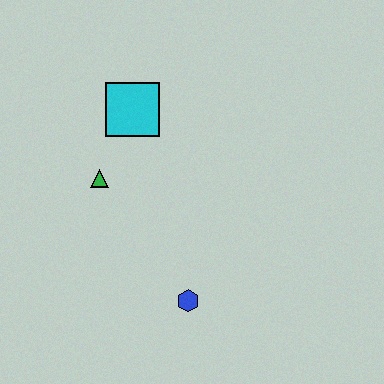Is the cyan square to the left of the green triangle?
No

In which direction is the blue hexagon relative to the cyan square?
The blue hexagon is below the cyan square.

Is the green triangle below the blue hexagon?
No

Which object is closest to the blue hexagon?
The green triangle is closest to the blue hexagon.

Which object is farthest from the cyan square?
The blue hexagon is farthest from the cyan square.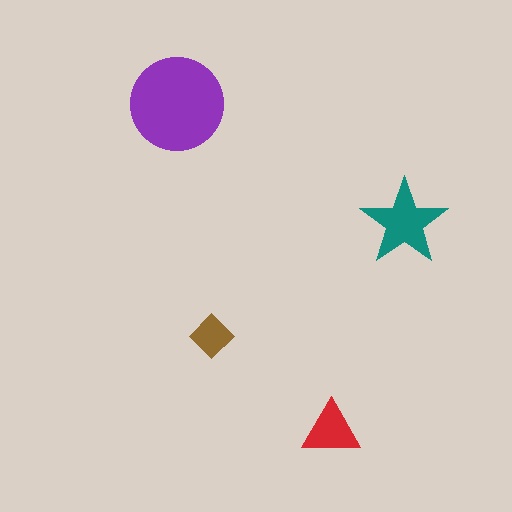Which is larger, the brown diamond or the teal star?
The teal star.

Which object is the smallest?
The brown diamond.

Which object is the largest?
The purple circle.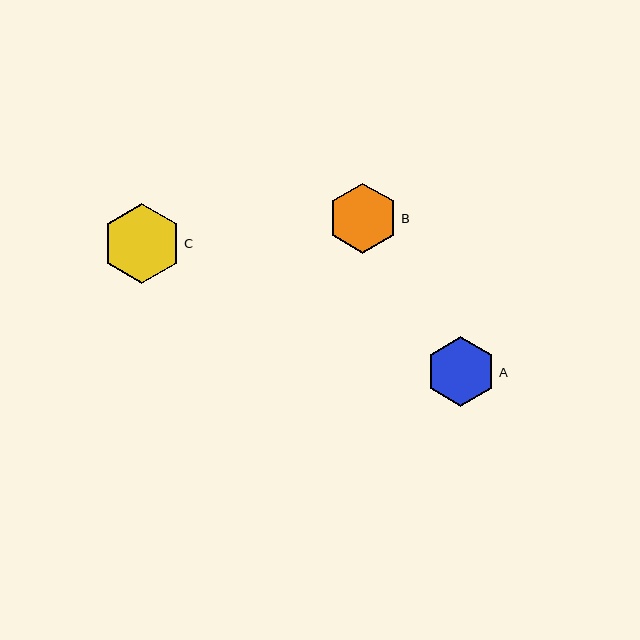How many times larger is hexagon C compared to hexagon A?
Hexagon C is approximately 1.1 times the size of hexagon A.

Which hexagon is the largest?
Hexagon C is the largest with a size of approximately 80 pixels.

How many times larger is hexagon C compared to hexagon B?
Hexagon C is approximately 1.1 times the size of hexagon B.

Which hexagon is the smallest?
Hexagon A is the smallest with a size of approximately 70 pixels.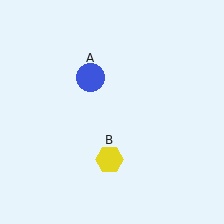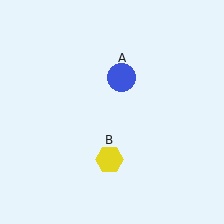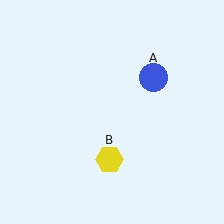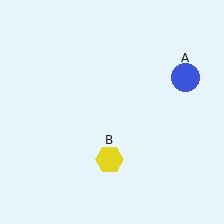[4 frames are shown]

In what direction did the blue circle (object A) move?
The blue circle (object A) moved right.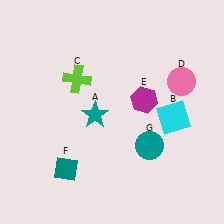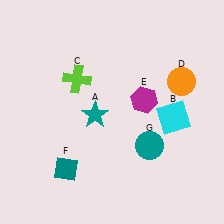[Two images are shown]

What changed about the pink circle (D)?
In Image 1, D is pink. In Image 2, it changed to orange.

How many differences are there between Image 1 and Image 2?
There is 1 difference between the two images.